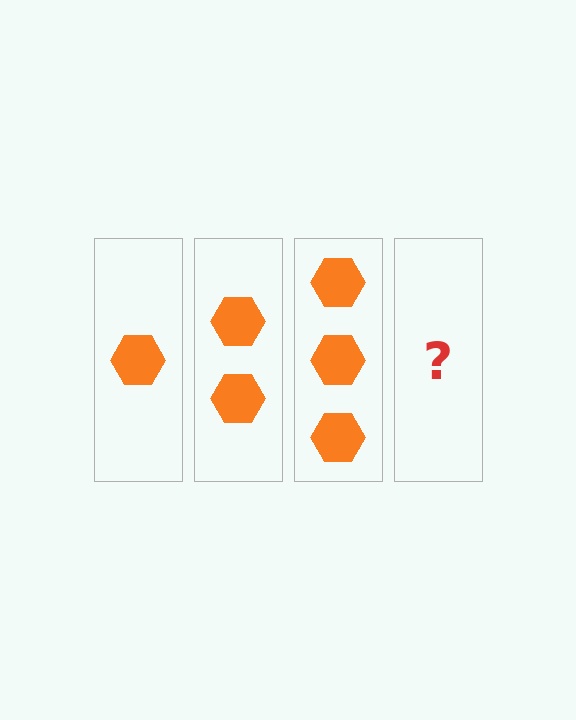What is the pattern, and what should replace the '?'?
The pattern is that each step adds one more hexagon. The '?' should be 4 hexagons.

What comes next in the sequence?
The next element should be 4 hexagons.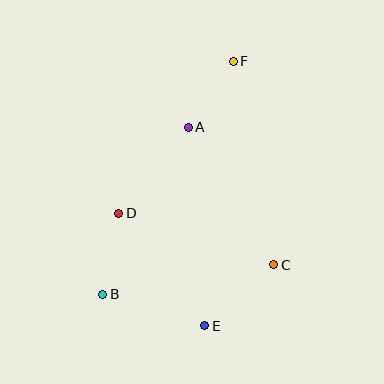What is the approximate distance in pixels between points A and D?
The distance between A and D is approximately 111 pixels.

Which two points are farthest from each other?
Points B and F are farthest from each other.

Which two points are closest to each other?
Points A and F are closest to each other.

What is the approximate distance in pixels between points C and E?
The distance between C and E is approximately 92 pixels.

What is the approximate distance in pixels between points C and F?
The distance between C and F is approximately 207 pixels.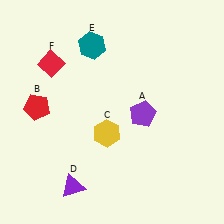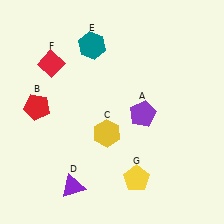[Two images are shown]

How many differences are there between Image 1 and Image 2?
There is 1 difference between the two images.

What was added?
A yellow pentagon (G) was added in Image 2.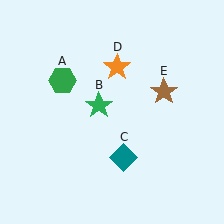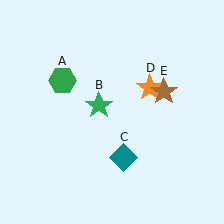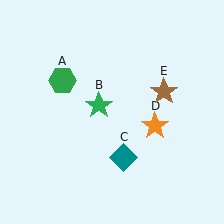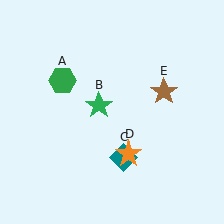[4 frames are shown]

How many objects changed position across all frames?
1 object changed position: orange star (object D).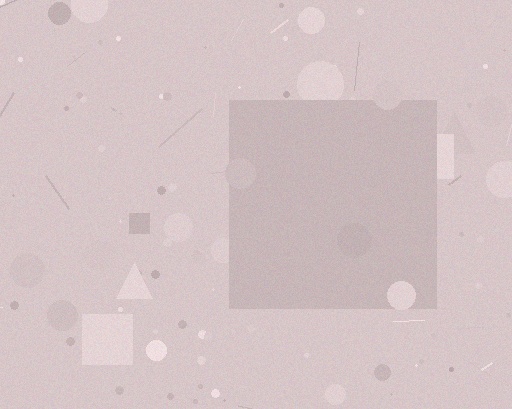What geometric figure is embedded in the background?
A square is embedded in the background.